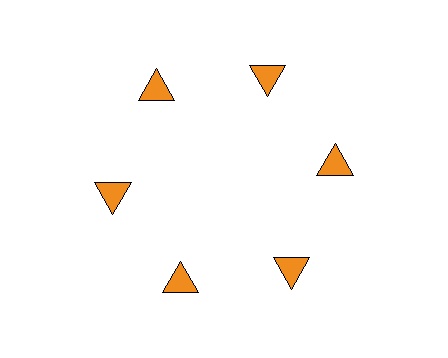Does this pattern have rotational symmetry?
Yes, this pattern has 6-fold rotational symmetry. It looks the same after rotating 60 degrees around the center.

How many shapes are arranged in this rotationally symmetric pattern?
There are 6 shapes, arranged in 6 groups of 1.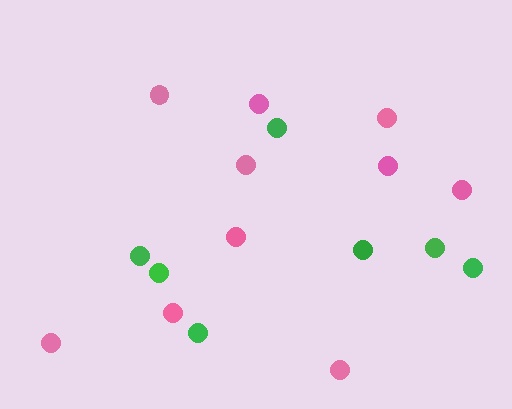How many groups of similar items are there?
There are 2 groups: one group of green circles (7) and one group of pink circles (10).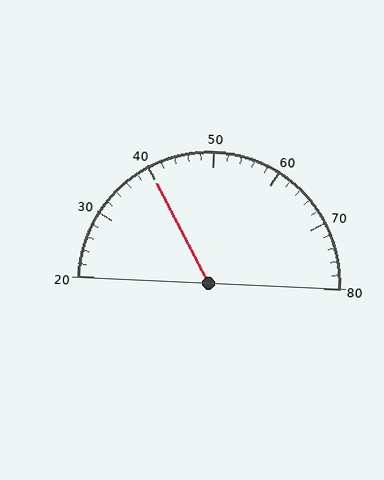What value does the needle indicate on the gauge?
The needle indicates approximately 40.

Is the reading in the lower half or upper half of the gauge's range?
The reading is in the lower half of the range (20 to 80).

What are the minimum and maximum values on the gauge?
The gauge ranges from 20 to 80.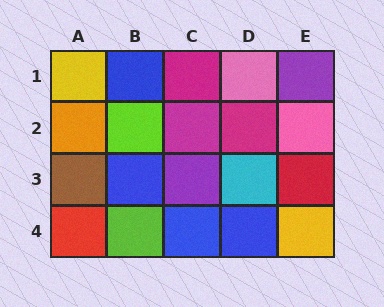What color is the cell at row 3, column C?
Purple.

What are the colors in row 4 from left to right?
Red, lime, blue, blue, yellow.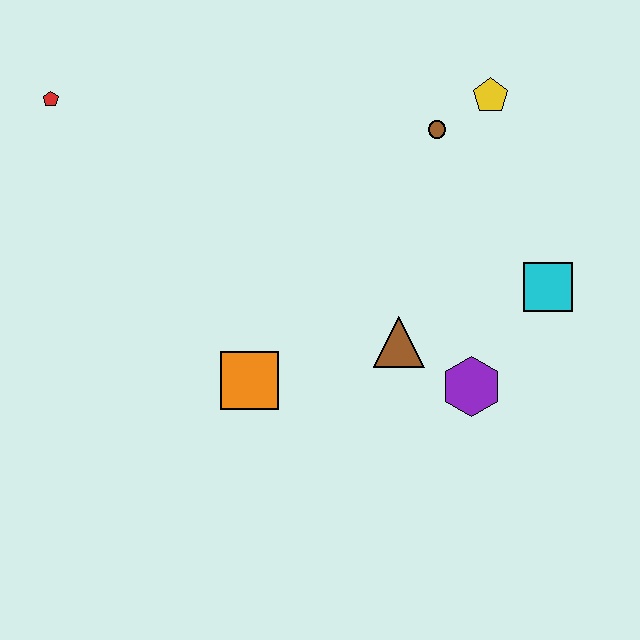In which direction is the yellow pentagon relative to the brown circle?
The yellow pentagon is to the right of the brown circle.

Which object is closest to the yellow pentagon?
The brown circle is closest to the yellow pentagon.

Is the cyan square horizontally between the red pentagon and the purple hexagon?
No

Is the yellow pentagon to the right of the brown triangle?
Yes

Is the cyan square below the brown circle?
Yes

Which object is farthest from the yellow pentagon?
The red pentagon is farthest from the yellow pentagon.